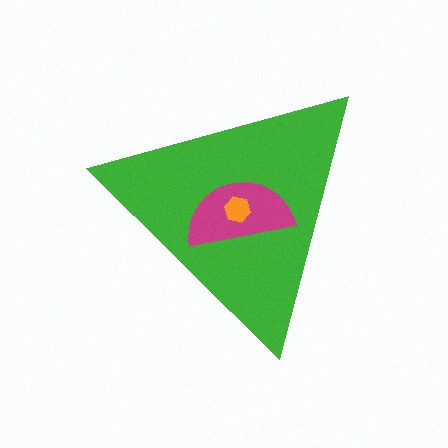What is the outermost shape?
The green triangle.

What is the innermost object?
The orange hexagon.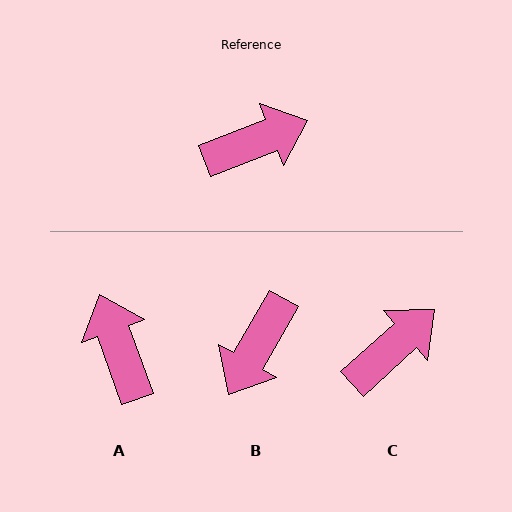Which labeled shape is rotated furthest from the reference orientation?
B, about 141 degrees away.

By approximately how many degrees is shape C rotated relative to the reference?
Approximately 21 degrees counter-clockwise.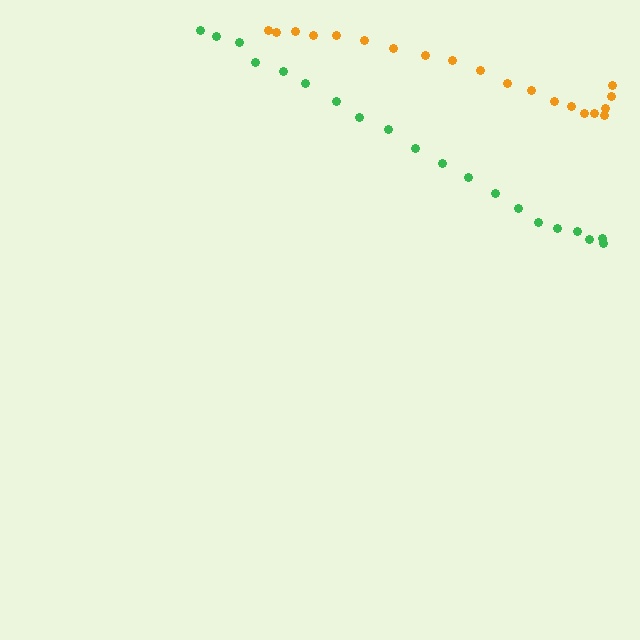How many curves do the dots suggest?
There are 2 distinct paths.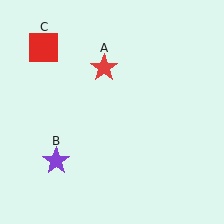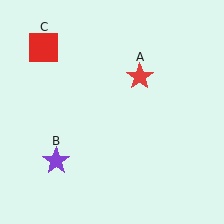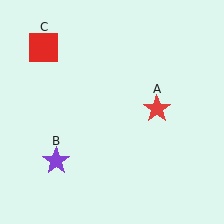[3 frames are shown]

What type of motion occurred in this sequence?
The red star (object A) rotated clockwise around the center of the scene.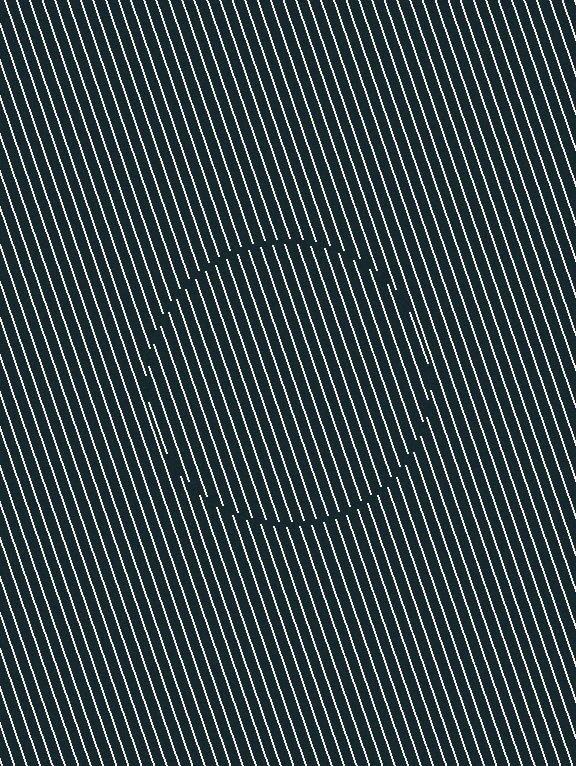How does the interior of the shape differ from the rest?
The interior of the shape contains the same grating, shifted by half a period — the contour is defined by the phase discontinuity where line-ends from the inner and outer gratings abut.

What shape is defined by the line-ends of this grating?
An illusory circle. The interior of the shape contains the same grating, shifted by half a period — the contour is defined by the phase discontinuity where line-ends from the inner and outer gratings abut.